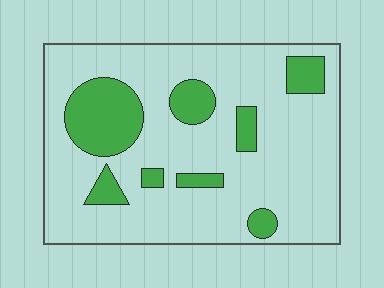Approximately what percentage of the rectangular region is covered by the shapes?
Approximately 20%.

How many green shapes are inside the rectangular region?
8.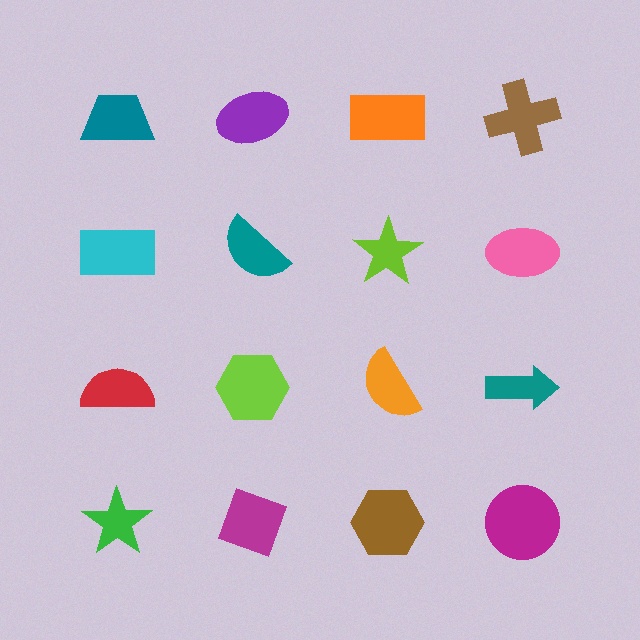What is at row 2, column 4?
A pink ellipse.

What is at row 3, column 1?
A red semicircle.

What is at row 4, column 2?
A magenta diamond.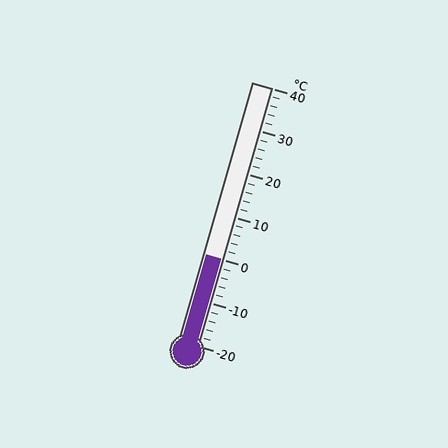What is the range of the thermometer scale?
The thermometer scale ranges from -20°C to 40°C.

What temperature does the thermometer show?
The thermometer shows approximately 0°C.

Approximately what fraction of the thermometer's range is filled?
The thermometer is filled to approximately 35% of its range.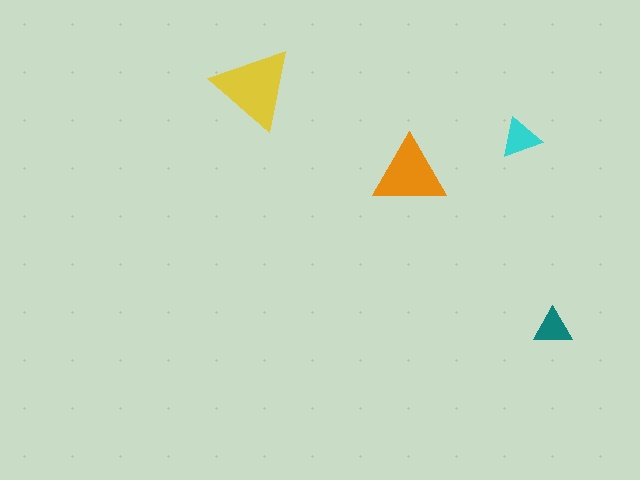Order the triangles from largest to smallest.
the yellow one, the orange one, the cyan one, the teal one.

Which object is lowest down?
The teal triangle is bottommost.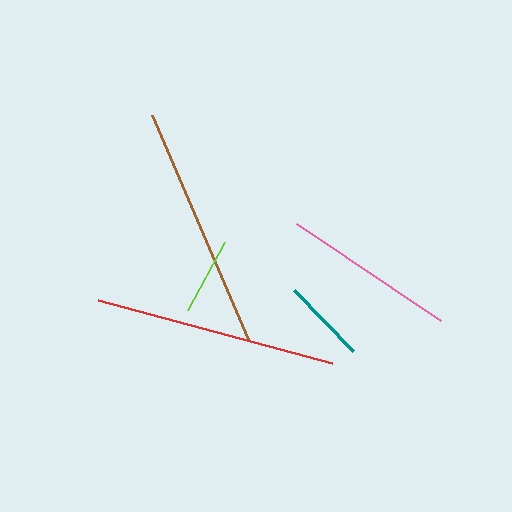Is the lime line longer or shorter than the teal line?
The teal line is longer than the lime line.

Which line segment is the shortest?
The lime line is the shortest at approximately 78 pixels.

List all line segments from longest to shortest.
From longest to shortest: brown, red, pink, teal, lime.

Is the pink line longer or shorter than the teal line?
The pink line is longer than the teal line.